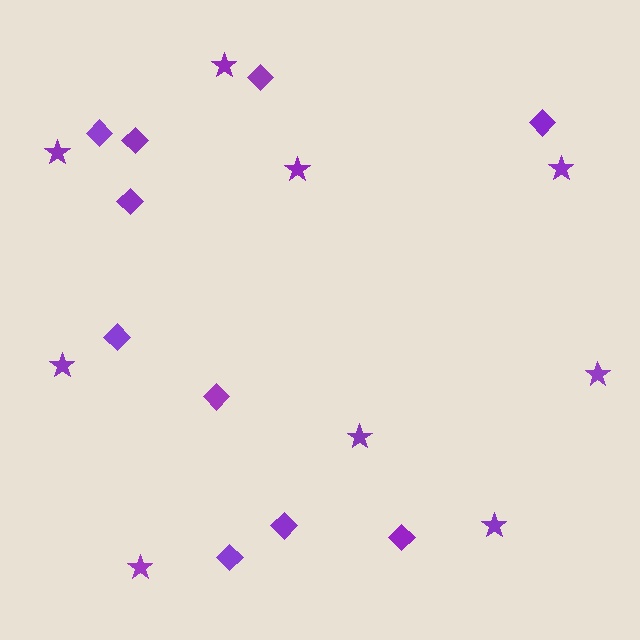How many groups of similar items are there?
There are 2 groups: one group of diamonds (10) and one group of stars (9).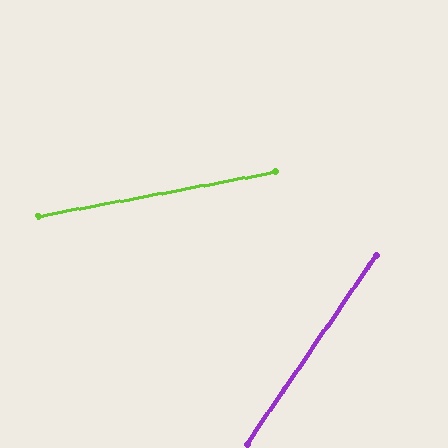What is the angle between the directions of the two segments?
Approximately 45 degrees.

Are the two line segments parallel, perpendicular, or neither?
Neither parallel nor perpendicular — they differ by about 45°.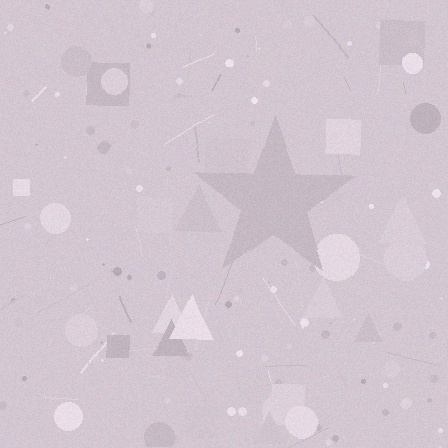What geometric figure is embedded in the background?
A star is embedded in the background.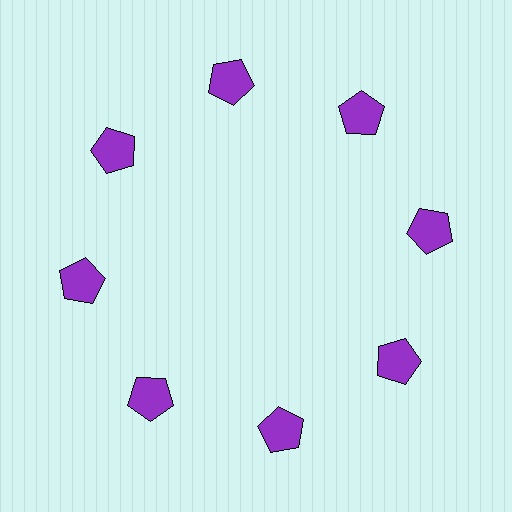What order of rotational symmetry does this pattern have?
This pattern has 8-fold rotational symmetry.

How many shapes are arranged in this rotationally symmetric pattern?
There are 8 shapes, arranged in 8 groups of 1.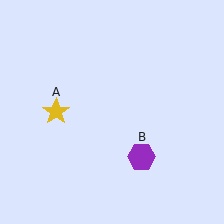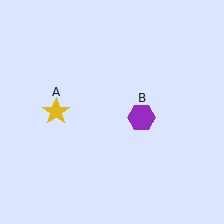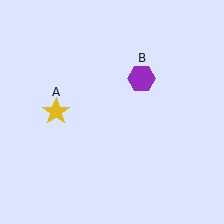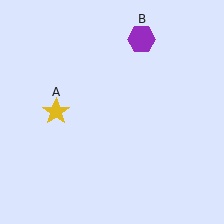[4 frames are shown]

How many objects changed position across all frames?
1 object changed position: purple hexagon (object B).